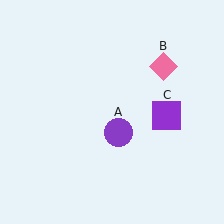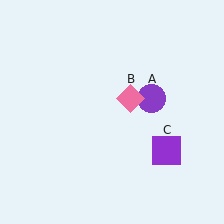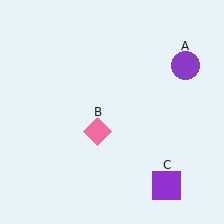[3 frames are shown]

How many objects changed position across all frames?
3 objects changed position: purple circle (object A), pink diamond (object B), purple square (object C).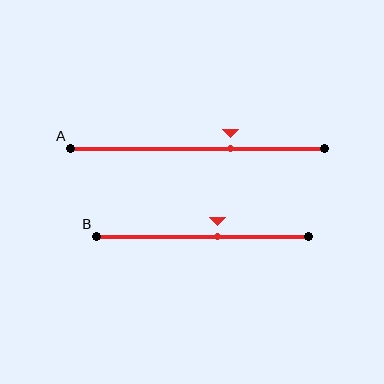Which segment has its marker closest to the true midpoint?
Segment B has its marker closest to the true midpoint.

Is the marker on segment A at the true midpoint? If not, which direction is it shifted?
No, the marker on segment A is shifted to the right by about 13% of the segment length.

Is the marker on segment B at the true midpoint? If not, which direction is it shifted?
No, the marker on segment B is shifted to the right by about 7% of the segment length.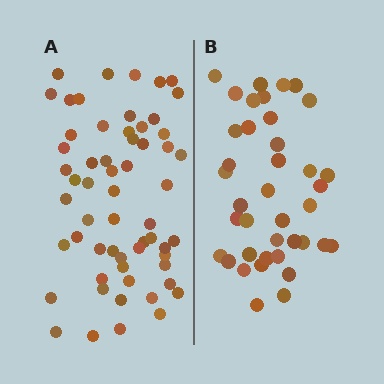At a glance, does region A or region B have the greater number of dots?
Region A (the left region) has more dots.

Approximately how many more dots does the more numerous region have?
Region A has approximately 20 more dots than region B.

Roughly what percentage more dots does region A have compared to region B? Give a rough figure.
About 50% more.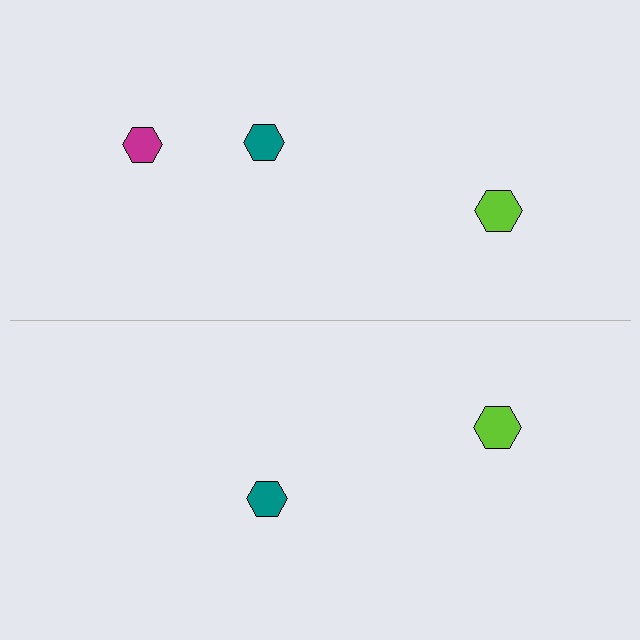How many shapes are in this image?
There are 5 shapes in this image.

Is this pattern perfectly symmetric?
No, the pattern is not perfectly symmetric. A magenta hexagon is missing from the bottom side.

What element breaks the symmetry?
A magenta hexagon is missing from the bottom side.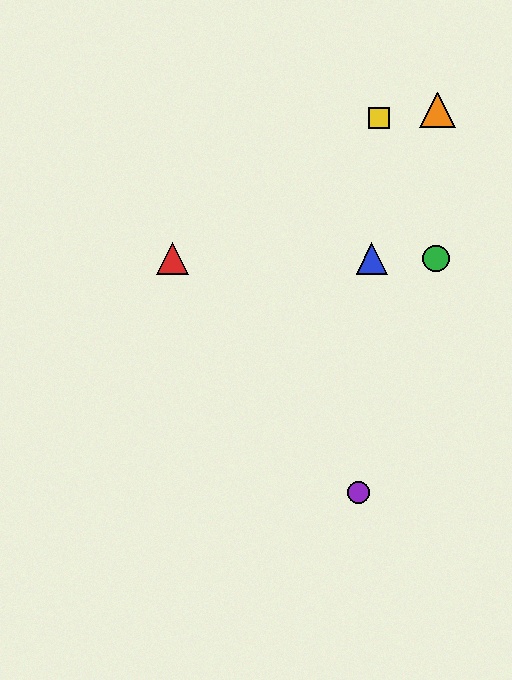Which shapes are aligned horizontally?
The red triangle, the blue triangle, the green circle are aligned horizontally.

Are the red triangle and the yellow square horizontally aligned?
No, the red triangle is at y≈258 and the yellow square is at y≈118.